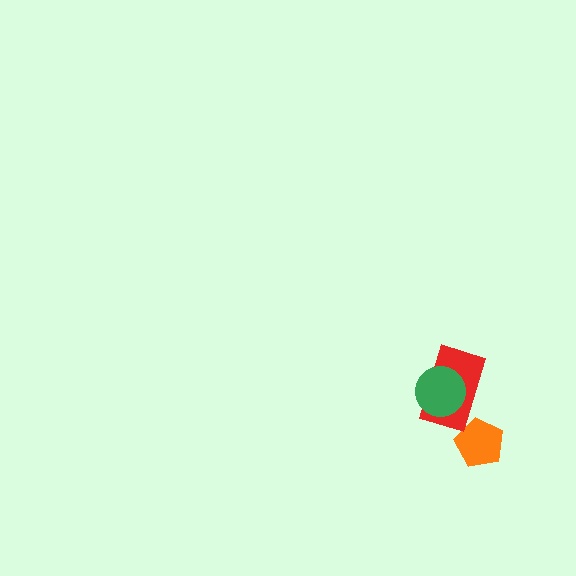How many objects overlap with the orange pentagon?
0 objects overlap with the orange pentagon.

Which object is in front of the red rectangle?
The green circle is in front of the red rectangle.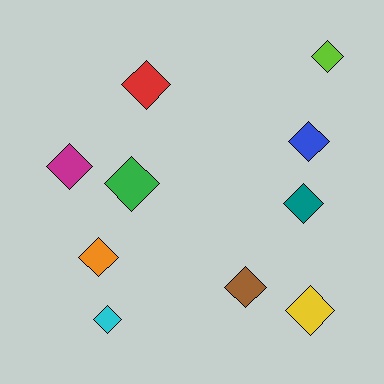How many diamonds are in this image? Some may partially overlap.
There are 10 diamonds.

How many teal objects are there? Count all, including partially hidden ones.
There is 1 teal object.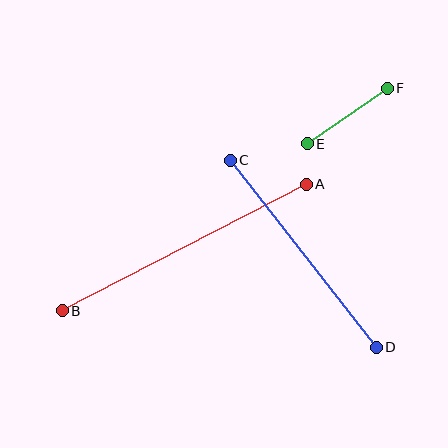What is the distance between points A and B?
The distance is approximately 275 pixels.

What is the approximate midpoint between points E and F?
The midpoint is at approximately (347, 116) pixels.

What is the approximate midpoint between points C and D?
The midpoint is at approximately (303, 254) pixels.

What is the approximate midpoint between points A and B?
The midpoint is at approximately (184, 247) pixels.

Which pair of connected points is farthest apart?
Points A and B are farthest apart.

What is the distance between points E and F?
The distance is approximately 97 pixels.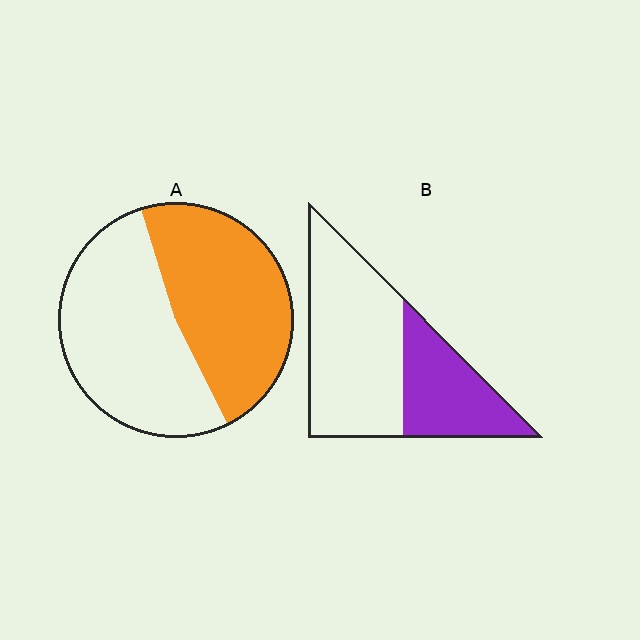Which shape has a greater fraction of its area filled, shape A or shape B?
Shape A.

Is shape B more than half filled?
No.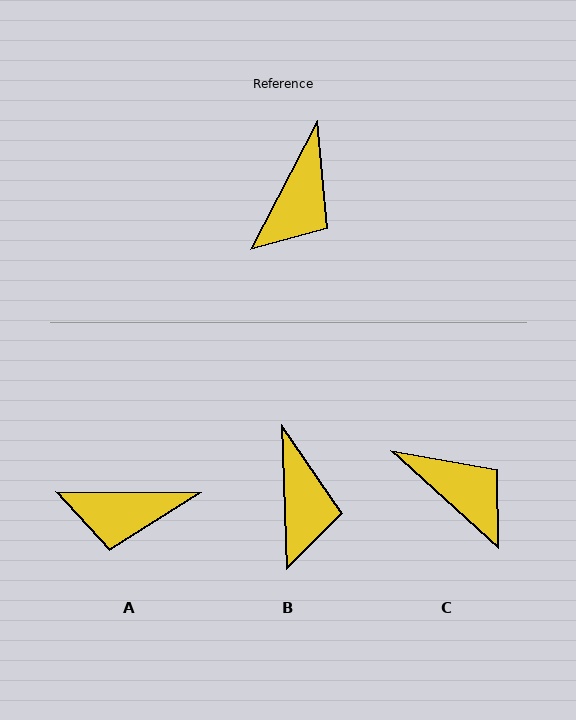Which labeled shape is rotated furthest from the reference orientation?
C, about 75 degrees away.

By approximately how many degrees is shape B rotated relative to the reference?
Approximately 29 degrees counter-clockwise.